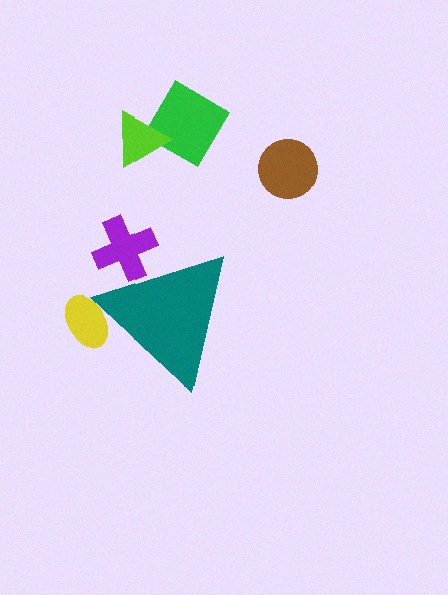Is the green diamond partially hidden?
No, the green diamond is fully visible.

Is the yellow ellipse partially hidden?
Yes, the yellow ellipse is partially hidden behind the teal triangle.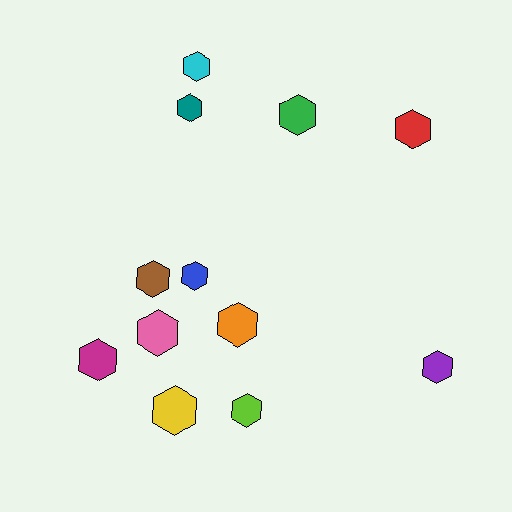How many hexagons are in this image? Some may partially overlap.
There are 12 hexagons.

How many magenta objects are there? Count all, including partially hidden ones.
There is 1 magenta object.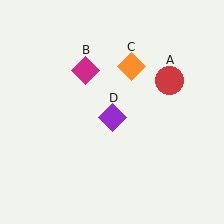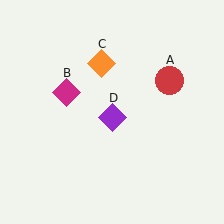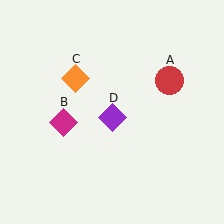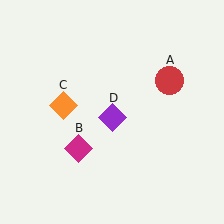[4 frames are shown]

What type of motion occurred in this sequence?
The magenta diamond (object B), orange diamond (object C) rotated counterclockwise around the center of the scene.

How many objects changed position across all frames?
2 objects changed position: magenta diamond (object B), orange diamond (object C).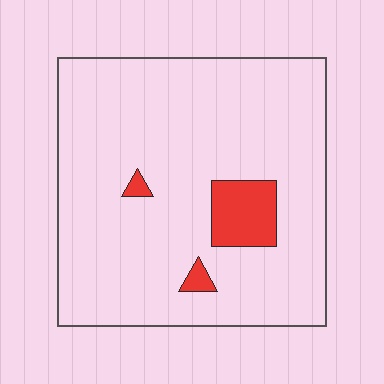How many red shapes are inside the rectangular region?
3.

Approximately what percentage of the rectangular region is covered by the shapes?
Approximately 10%.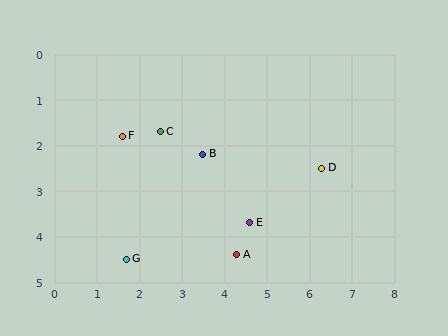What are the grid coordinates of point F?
Point F is at approximately (1.6, 1.8).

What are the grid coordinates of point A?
Point A is at approximately (4.3, 4.4).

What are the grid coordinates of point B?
Point B is at approximately (3.5, 2.2).